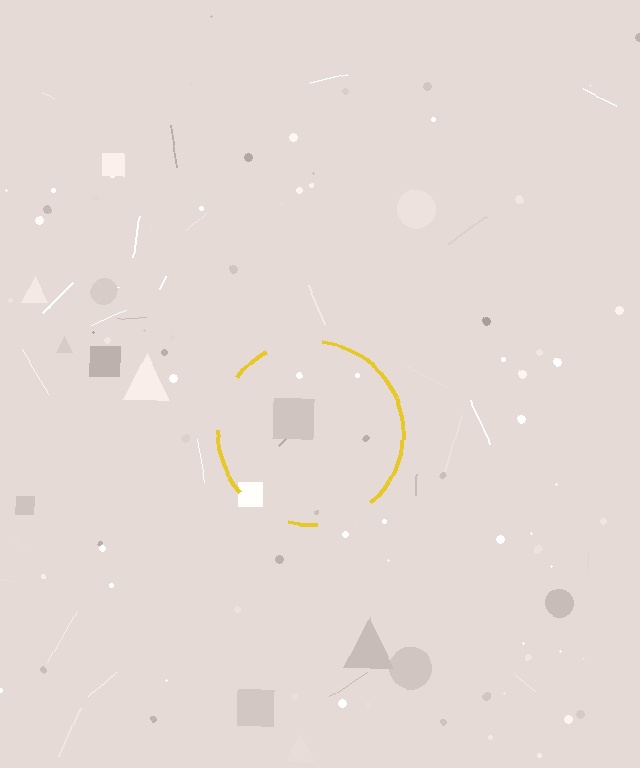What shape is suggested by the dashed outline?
The dashed outline suggests a circle.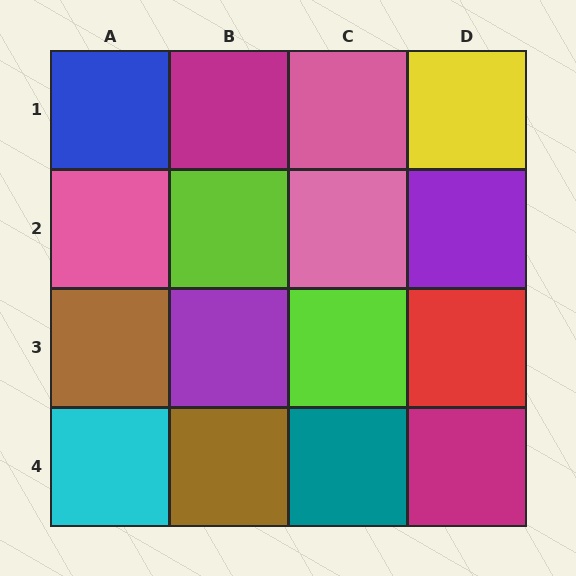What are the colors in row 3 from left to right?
Brown, purple, lime, red.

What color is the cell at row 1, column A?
Blue.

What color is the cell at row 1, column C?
Pink.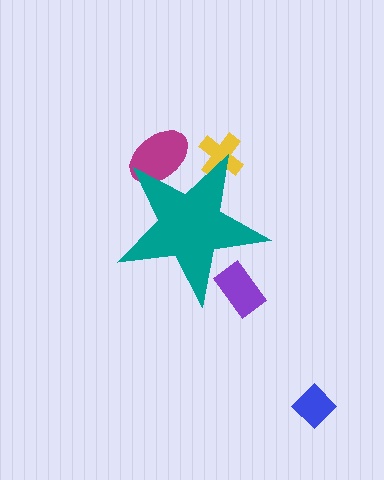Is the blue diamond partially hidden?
No, the blue diamond is fully visible.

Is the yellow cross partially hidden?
Yes, the yellow cross is partially hidden behind the teal star.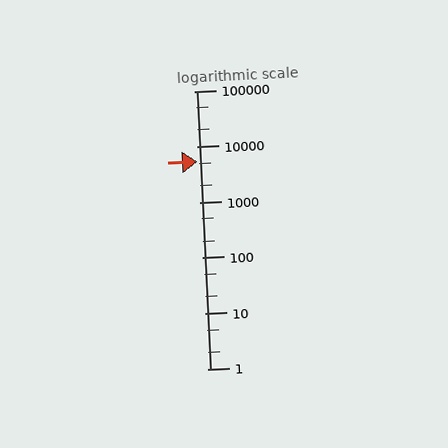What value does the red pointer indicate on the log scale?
The pointer indicates approximately 5300.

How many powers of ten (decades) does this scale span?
The scale spans 5 decades, from 1 to 100000.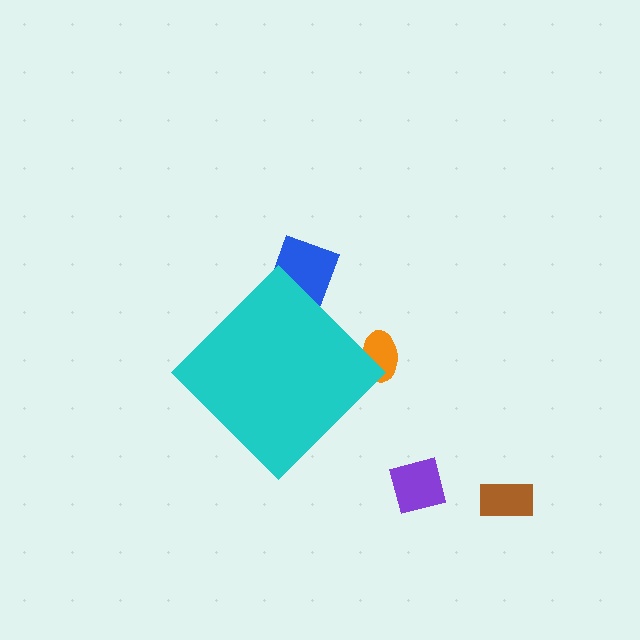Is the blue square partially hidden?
Yes, the blue square is partially hidden behind the cyan diamond.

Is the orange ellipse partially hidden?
Yes, the orange ellipse is partially hidden behind the cyan diamond.